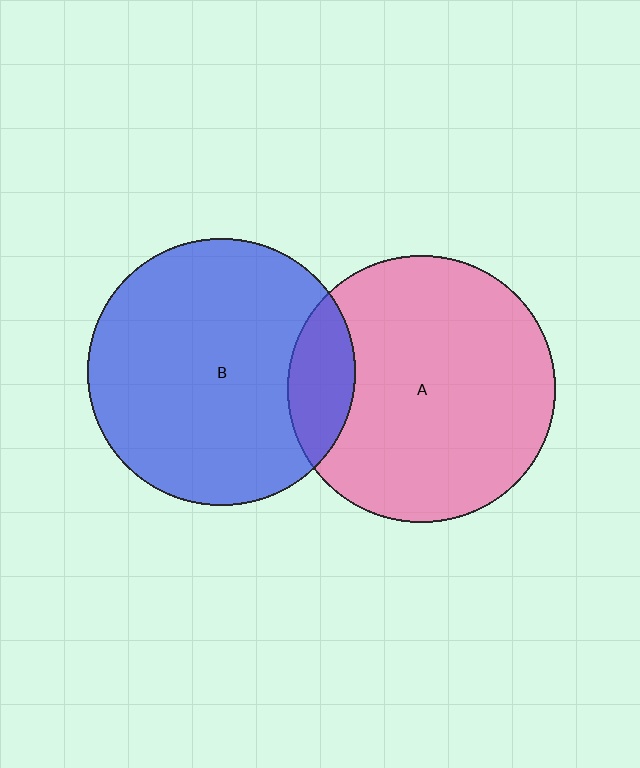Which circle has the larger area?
Circle B (blue).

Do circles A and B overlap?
Yes.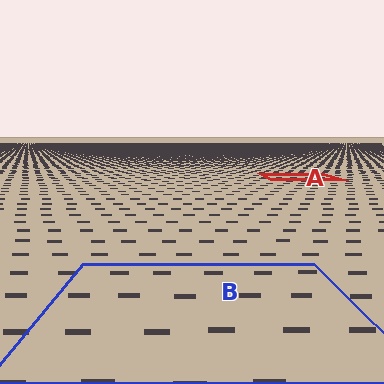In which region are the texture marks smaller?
The texture marks are smaller in region A, because it is farther away.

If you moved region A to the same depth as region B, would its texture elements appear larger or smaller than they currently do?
They would appear larger. At a closer depth, the same texture elements are projected at a bigger on-screen size.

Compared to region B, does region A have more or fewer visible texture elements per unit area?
Region A has more texture elements per unit area — they are packed more densely because it is farther away.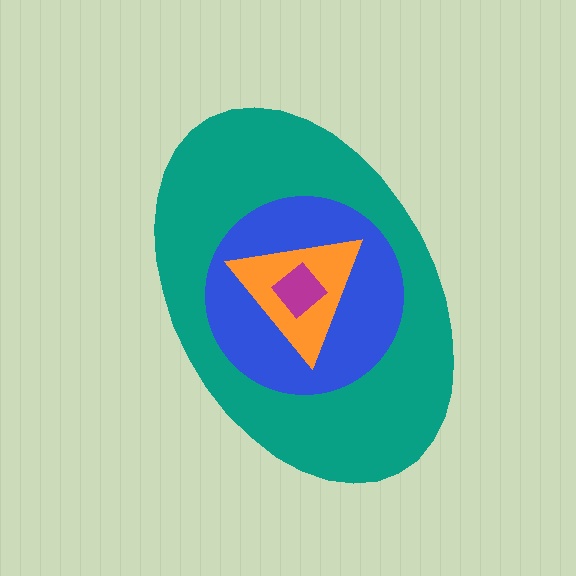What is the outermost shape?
The teal ellipse.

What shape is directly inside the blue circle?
The orange triangle.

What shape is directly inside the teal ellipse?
The blue circle.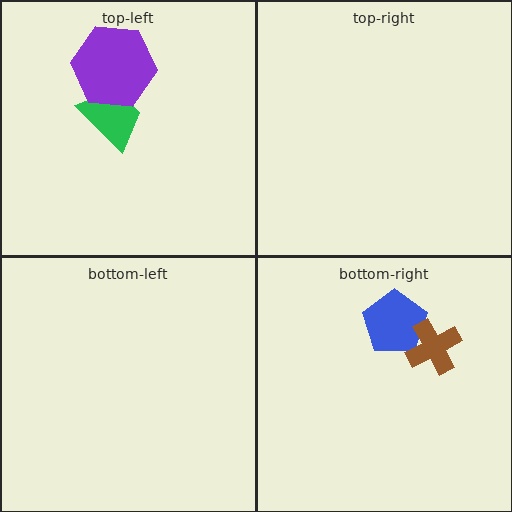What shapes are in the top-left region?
The green trapezoid, the purple hexagon.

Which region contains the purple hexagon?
The top-left region.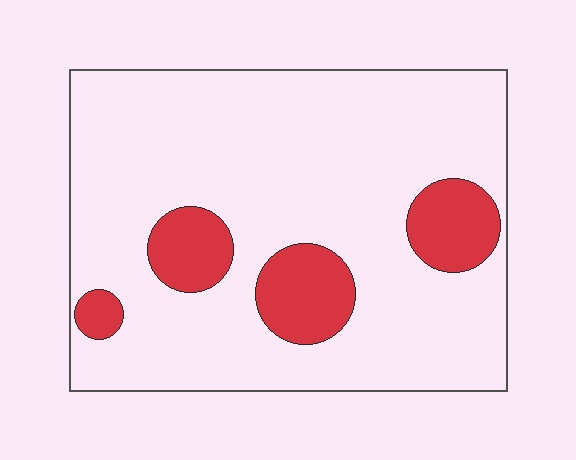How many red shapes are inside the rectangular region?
4.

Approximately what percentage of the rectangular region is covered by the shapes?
Approximately 15%.